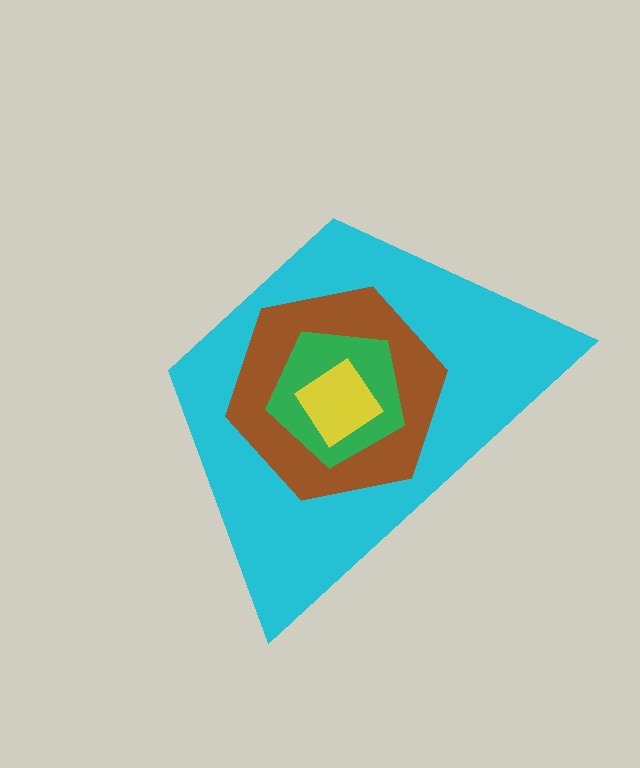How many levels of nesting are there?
4.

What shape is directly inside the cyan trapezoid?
The brown hexagon.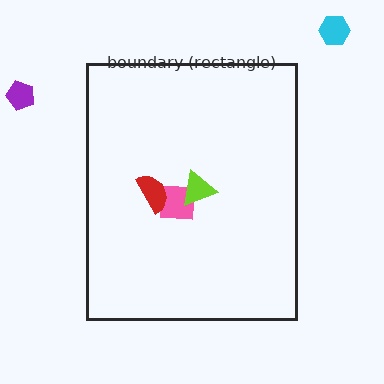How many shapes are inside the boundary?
3 inside, 2 outside.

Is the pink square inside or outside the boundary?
Inside.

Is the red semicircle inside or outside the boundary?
Inside.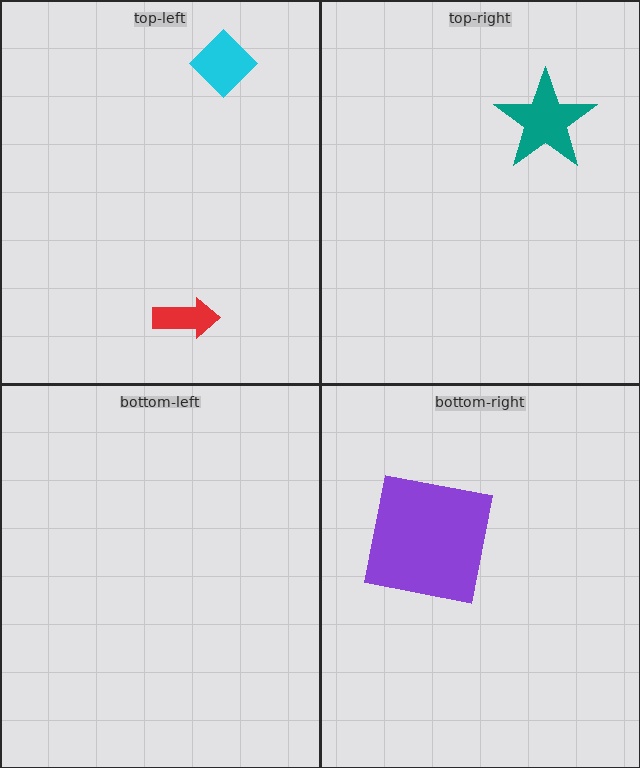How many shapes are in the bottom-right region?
1.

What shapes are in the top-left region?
The cyan diamond, the red arrow.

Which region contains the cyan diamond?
The top-left region.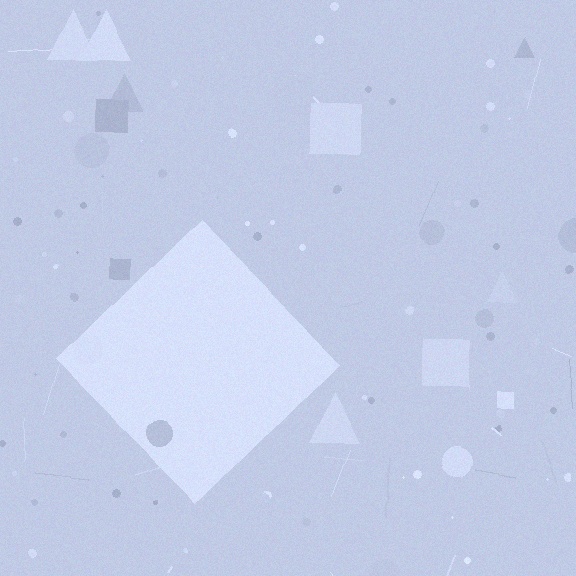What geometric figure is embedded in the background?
A diamond is embedded in the background.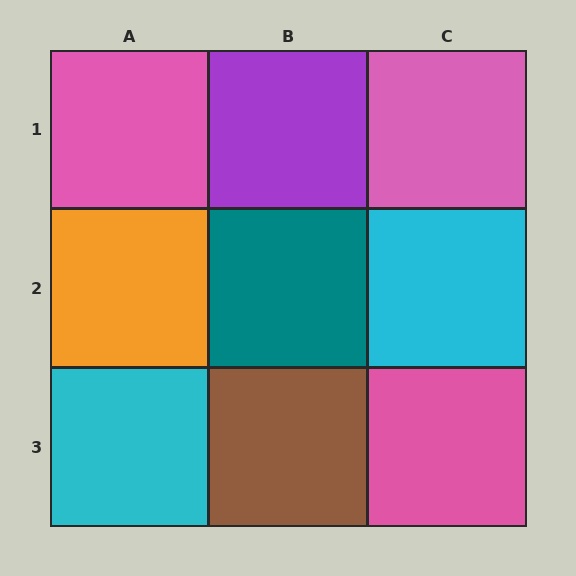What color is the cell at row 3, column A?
Cyan.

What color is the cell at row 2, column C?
Cyan.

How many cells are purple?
1 cell is purple.